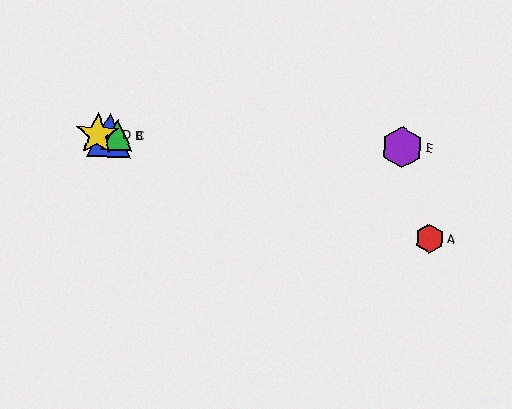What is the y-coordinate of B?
Object B is at y≈135.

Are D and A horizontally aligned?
No, D is at y≈134 and A is at y≈239.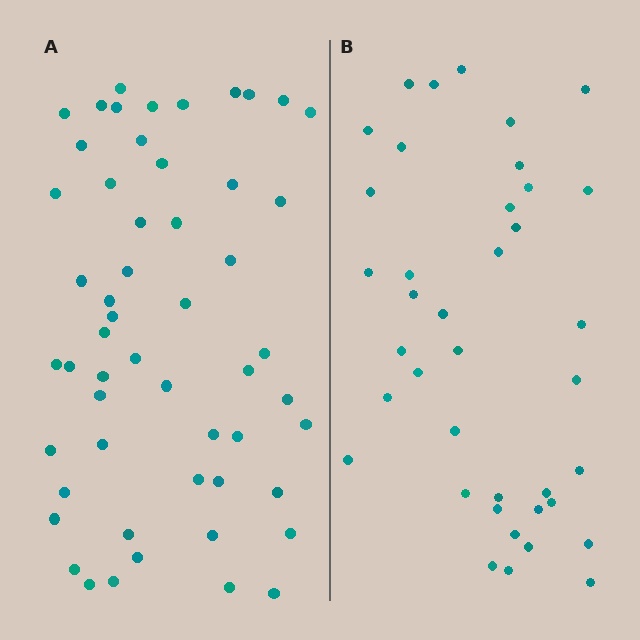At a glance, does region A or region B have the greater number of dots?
Region A (the left region) has more dots.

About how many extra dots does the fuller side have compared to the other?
Region A has approximately 15 more dots than region B.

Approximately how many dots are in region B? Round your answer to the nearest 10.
About 40 dots. (The exact count is 39, which rounds to 40.)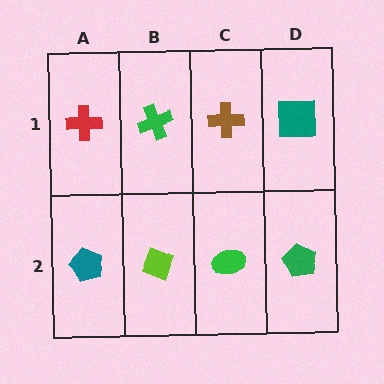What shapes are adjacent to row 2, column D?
A teal square (row 1, column D), a green ellipse (row 2, column C).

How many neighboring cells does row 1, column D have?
2.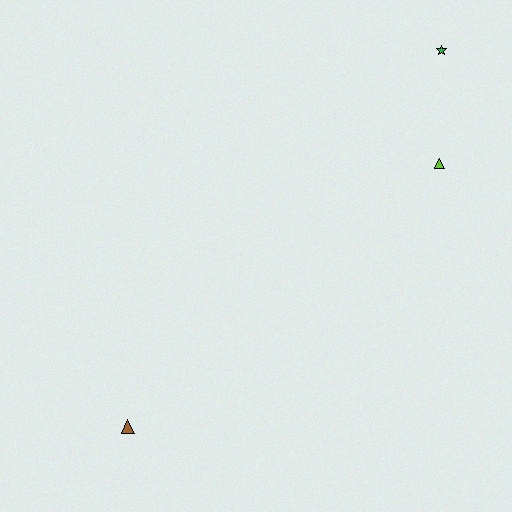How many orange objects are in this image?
There are no orange objects.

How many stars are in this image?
There is 1 star.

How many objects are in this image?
There are 3 objects.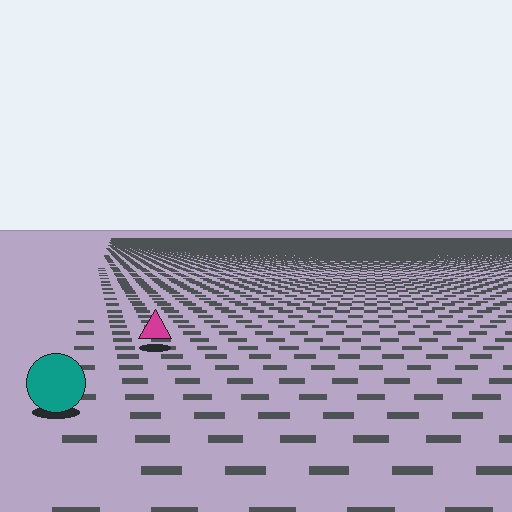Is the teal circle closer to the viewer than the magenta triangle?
Yes. The teal circle is closer — you can tell from the texture gradient: the ground texture is coarser near it.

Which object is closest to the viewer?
The teal circle is closest. The texture marks near it are larger and more spread out.